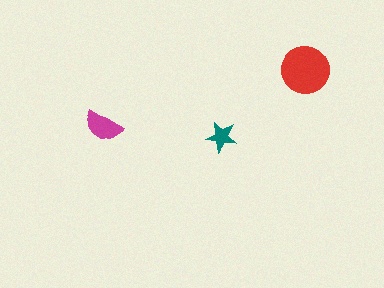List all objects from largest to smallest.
The red circle, the magenta semicircle, the teal star.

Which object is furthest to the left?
The magenta semicircle is leftmost.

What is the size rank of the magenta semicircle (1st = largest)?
2nd.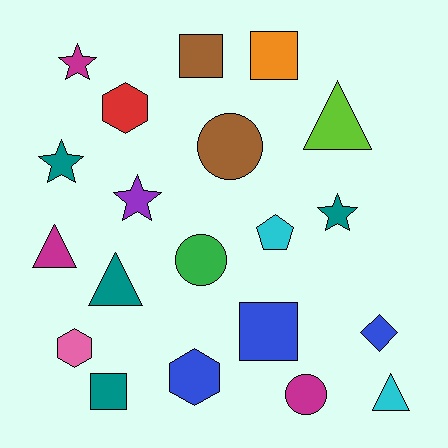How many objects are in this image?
There are 20 objects.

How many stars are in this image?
There are 4 stars.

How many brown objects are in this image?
There are 2 brown objects.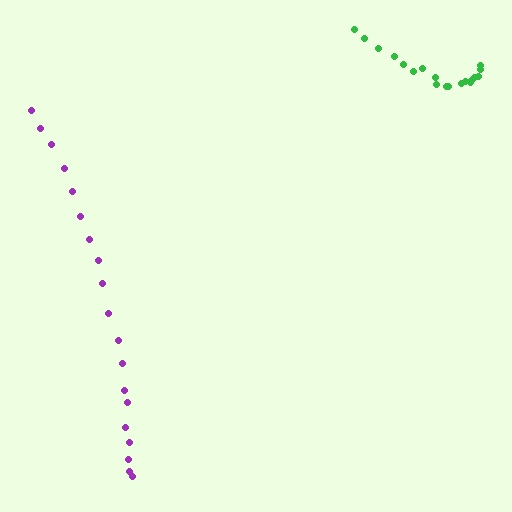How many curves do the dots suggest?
There are 2 distinct paths.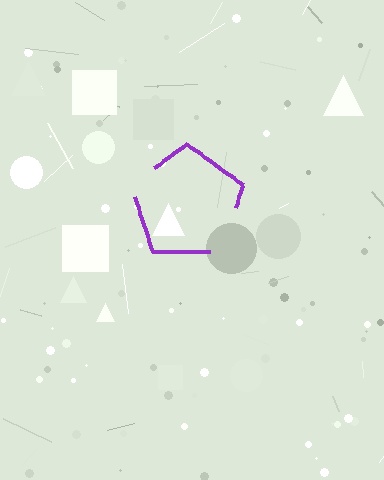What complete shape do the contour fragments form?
The contour fragments form a pentagon.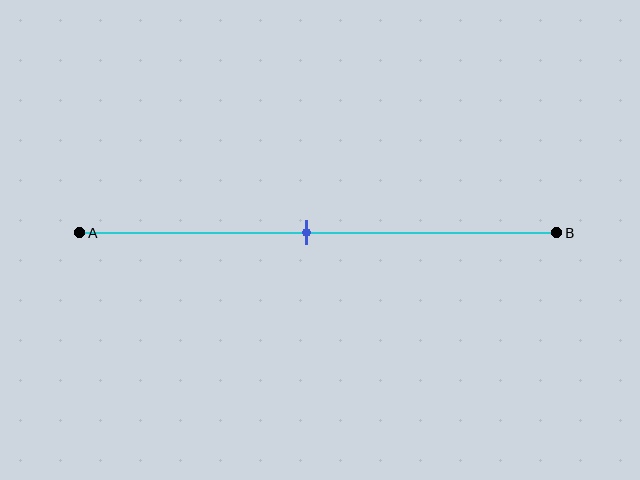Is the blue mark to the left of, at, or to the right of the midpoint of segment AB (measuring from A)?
The blue mark is approximately at the midpoint of segment AB.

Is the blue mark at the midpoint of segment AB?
Yes, the mark is approximately at the midpoint.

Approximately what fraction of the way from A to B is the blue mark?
The blue mark is approximately 50% of the way from A to B.